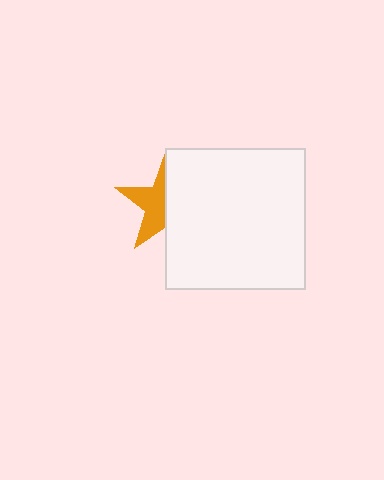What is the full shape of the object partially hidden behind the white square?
The partially hidden object is an orange star.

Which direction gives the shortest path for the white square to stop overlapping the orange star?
Moving right gives the shortest separation.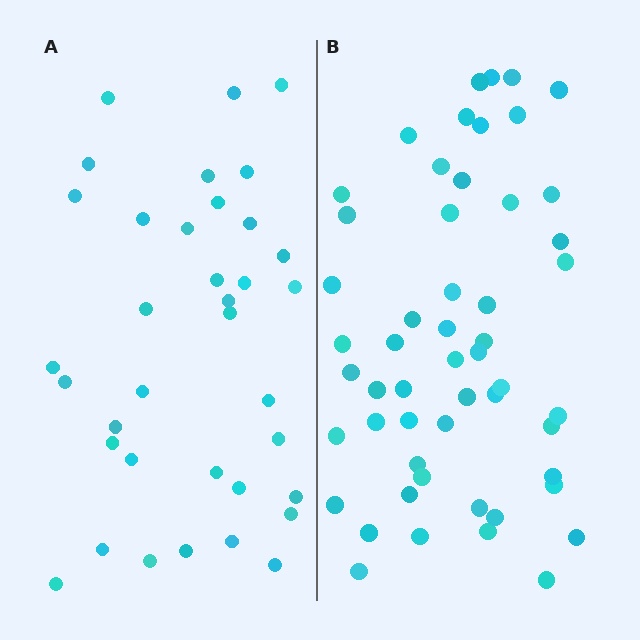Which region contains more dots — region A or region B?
Region B (the right region) has more dots.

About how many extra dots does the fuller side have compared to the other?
Region B has approximately 15 more dots than region A.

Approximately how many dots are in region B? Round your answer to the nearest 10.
About 50 dots. (The exact count is 53, which rounds to 50.)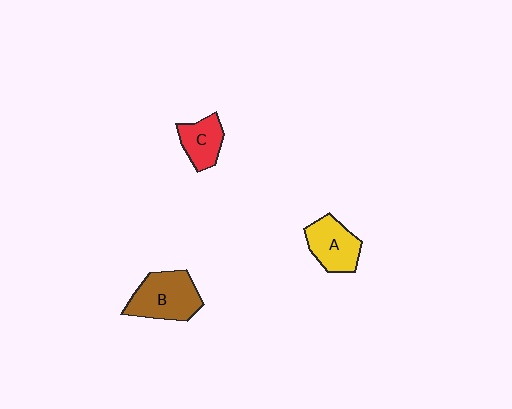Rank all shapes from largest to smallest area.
From largest to smallest: B (brown), A (yellow), C (red).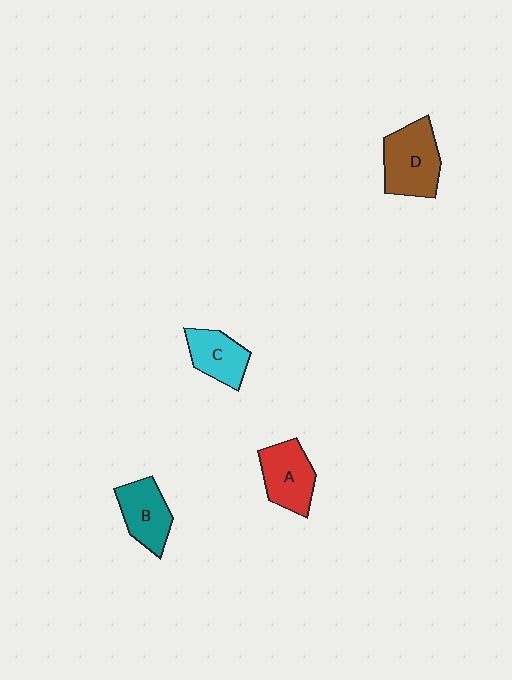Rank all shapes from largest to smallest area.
From largest to smallest: D (brown), A (red), B (teal), C (cyan).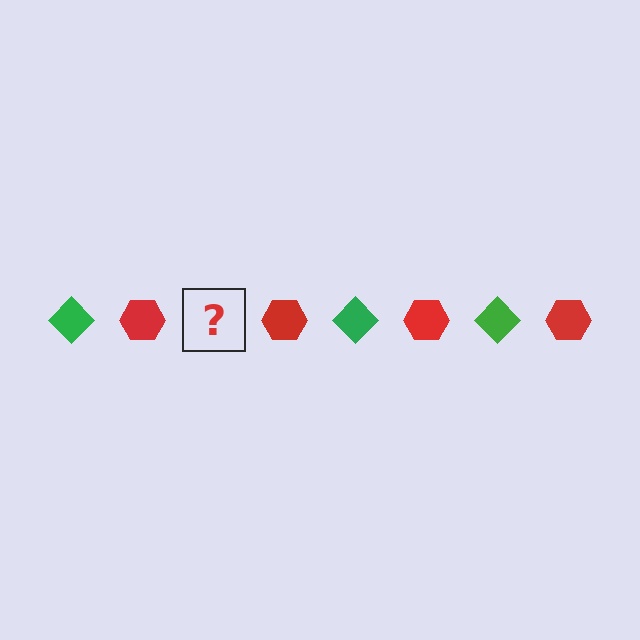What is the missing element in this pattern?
The missing element is a green diamond.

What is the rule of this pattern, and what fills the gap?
The rule is that the pattern alternates between green diamond and red hexagon. The gap should be filled with a green diamond.